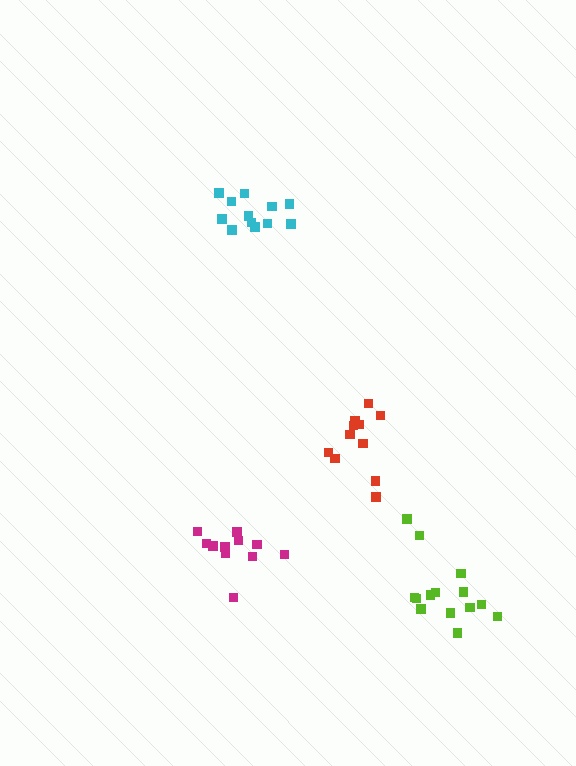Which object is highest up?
The cyan cluster is topmost.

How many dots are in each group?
Group 1: 11 dots, Group 2: 14 dots, Group 3: 12 dots, Group 4: 11 dots (48 total).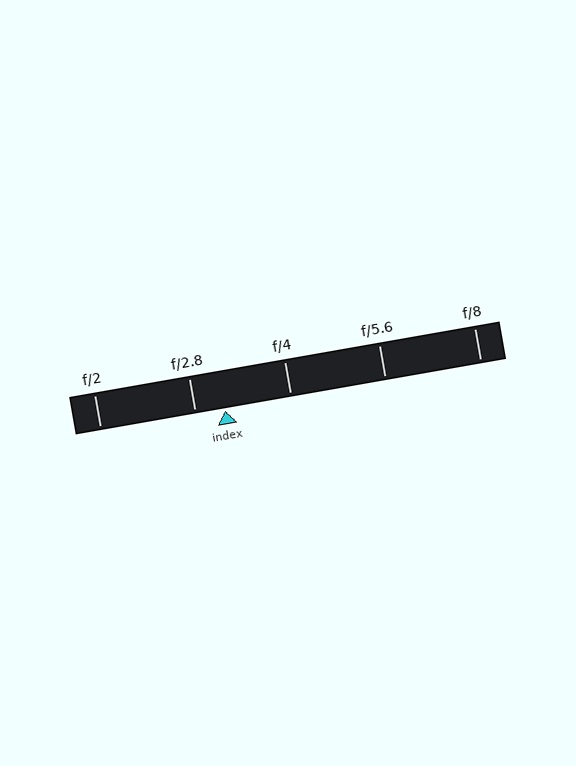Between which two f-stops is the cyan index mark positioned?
The index mark is between f/2.8 and f/4.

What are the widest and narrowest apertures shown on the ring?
The widest aperture shown is f/2 and the narrowest is f/8.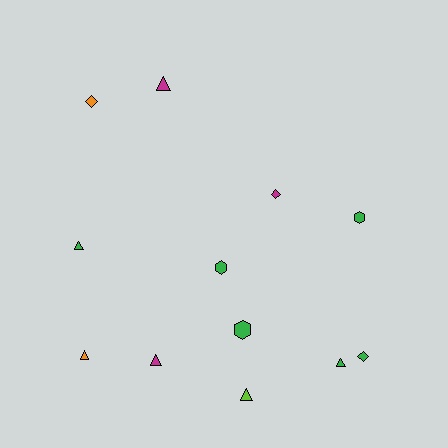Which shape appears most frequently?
Triangle, with 6 objects.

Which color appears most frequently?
Green, with 6 objects.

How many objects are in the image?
There are 12 objects.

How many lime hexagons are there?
There are no lime hexagons.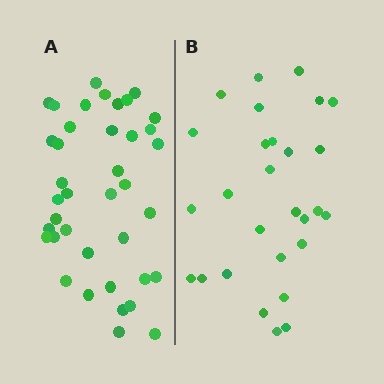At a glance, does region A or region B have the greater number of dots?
Region A (the left region) has more dots.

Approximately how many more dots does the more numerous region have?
Region A has roughly 12 or so more dots than region B.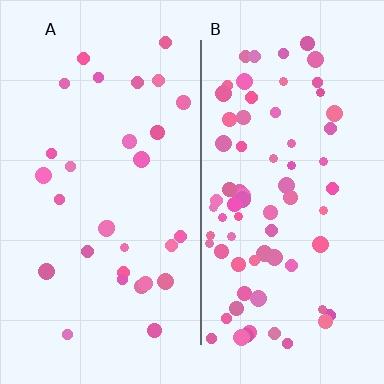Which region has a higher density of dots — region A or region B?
B (the right).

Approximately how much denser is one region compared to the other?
Approximately 2.4× — region B over region A.